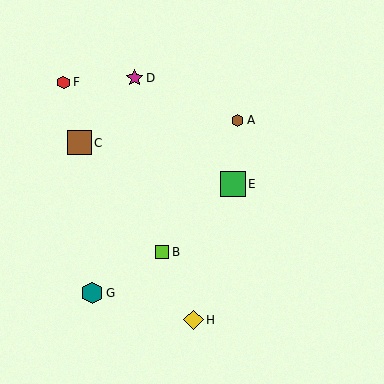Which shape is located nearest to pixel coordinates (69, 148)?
The brown square (labeled C) at (79, 143) is nearest to that location.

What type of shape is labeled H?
Shape H is a yellow diamond.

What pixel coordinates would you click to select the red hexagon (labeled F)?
Click at (64, 82) to select the red hexagon F.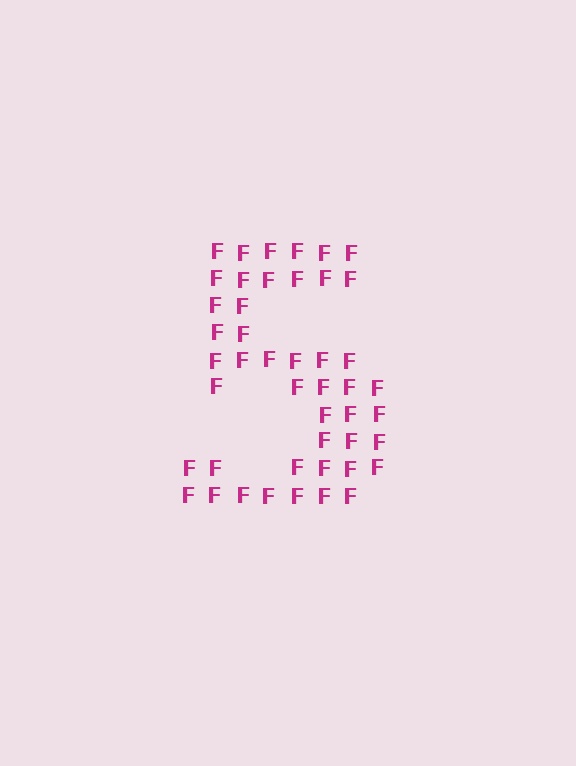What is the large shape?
The large shape is the digit 5.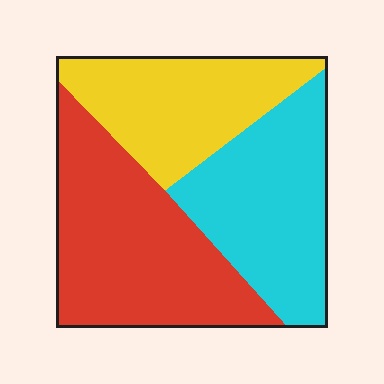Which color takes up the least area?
Yellow, at roughly 30%.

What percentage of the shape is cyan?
Cyan covers roughly 30% of the shape.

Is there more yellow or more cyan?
Cyan.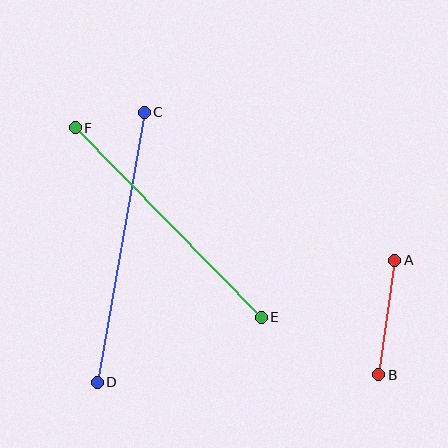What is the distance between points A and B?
The distance is approximately 116 pixels.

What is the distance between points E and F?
The distance is approximately 265 pixels.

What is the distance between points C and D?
The distance is approximately 274 pixels.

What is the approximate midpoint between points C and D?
The midpoint is at approximately (121, 247) pixels.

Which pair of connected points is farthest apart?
Points C and D are farthest apart.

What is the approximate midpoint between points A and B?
The midpoint is at approximately (387, 318) pixels.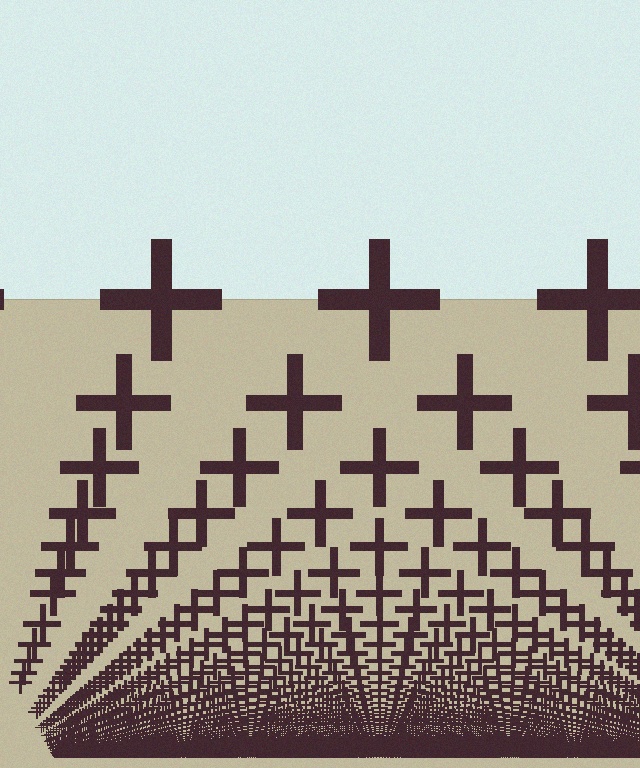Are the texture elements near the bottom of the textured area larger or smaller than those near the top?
Smaller. The gradient is inverted — elements near the bottom are smaller and denser.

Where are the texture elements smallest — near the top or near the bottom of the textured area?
Near the bottom.